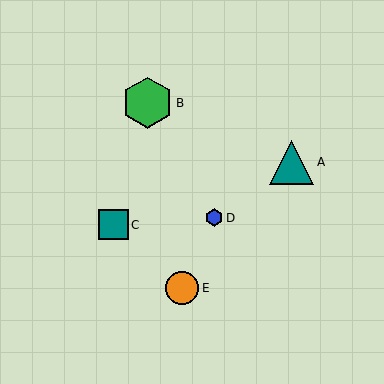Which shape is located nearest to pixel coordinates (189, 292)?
The orange circle (labeled E) at (182, 288) is nearest to that location.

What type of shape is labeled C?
Shape C is a teal square.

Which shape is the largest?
The green hexagon (labeled B) is the largest.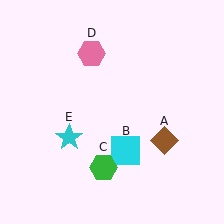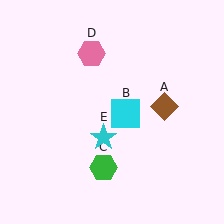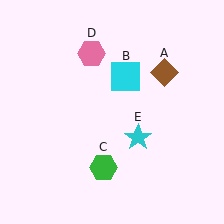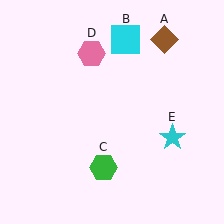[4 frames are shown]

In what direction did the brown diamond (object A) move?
The brown diamond (object A) moved up.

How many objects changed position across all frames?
3 objects changed position: brown diamond (object A), cyan square (object B), cyan star (object E).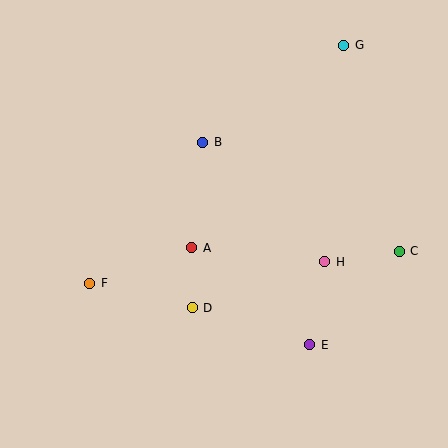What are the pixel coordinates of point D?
Point D is at (192, 308).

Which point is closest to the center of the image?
Point A at (192, 248) is closest to the center.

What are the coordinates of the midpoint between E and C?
The midpoint between E and C is at (355, 298).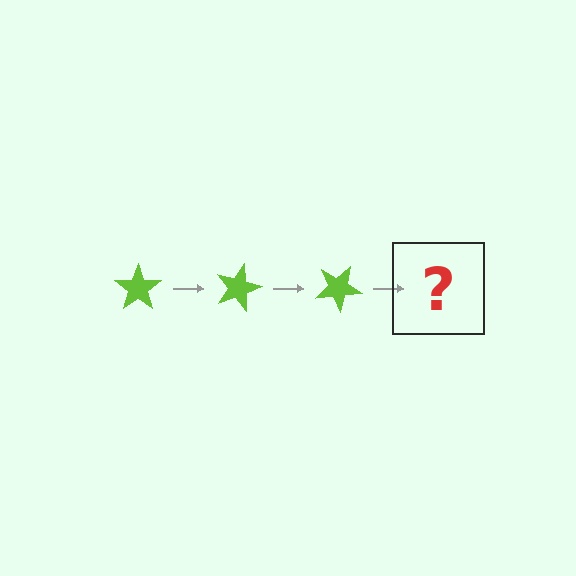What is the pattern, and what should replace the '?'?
The pattern is that the star rotates 15 degrees each step. The '?' should be a lime star rotated 45 degrees.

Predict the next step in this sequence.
The next step is a lime star rotated 45 degrees.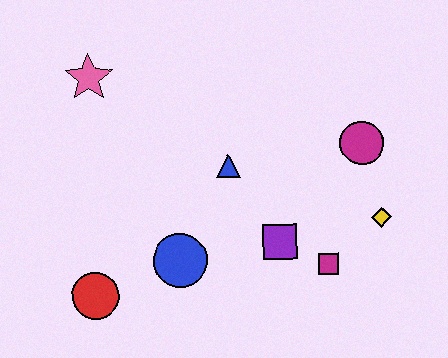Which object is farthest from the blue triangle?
The red circle is farthest from the blue triangle.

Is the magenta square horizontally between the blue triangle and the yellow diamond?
Yes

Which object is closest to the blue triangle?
The purple square is closest to the blue triangle.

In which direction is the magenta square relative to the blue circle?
The magenta square is to the right of the blue circle.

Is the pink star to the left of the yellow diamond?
Yes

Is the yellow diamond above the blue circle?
Yes